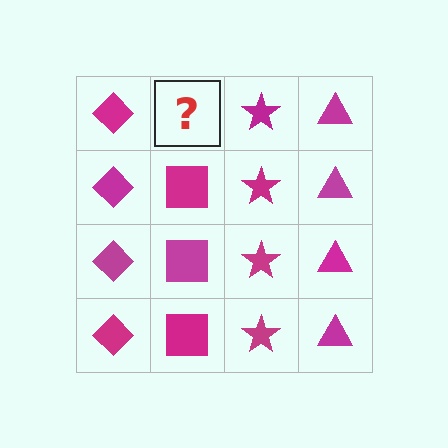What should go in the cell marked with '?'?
The missing cell should contain a magenta square.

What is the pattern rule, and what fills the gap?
The rule is that each column has a consistent shape. The gap should be filled with a magenta square.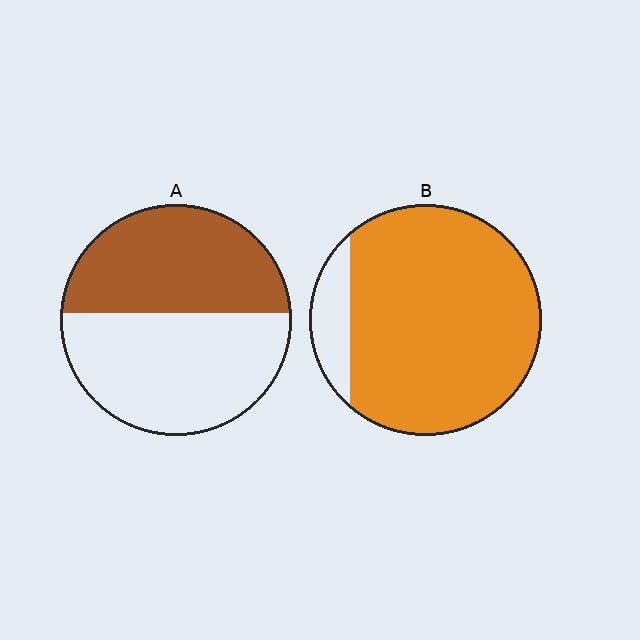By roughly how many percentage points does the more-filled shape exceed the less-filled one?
By roughly 40 percentage points (B over A).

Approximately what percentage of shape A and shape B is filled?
A is approximately 45% and B is approximately 90%.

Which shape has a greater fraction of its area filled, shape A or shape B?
Shape B.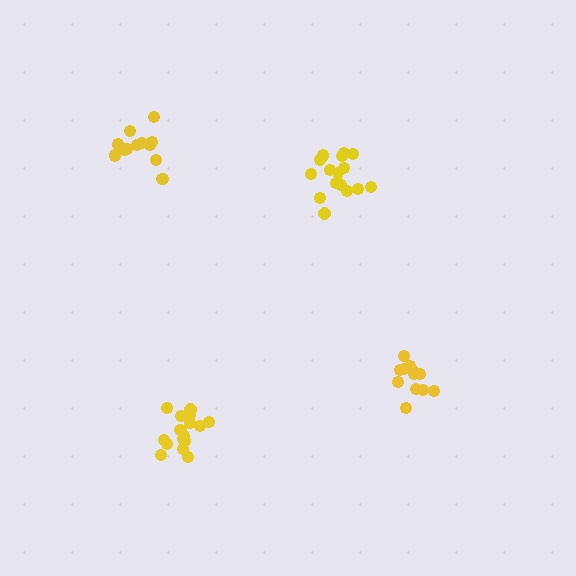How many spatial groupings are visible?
There are 4 spatial groupings.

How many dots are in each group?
Group 1: 12 dots, Group 2: 16 dots, Group 3: 17 dots, Group 4: 13 dots (58 total).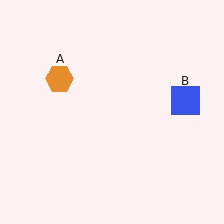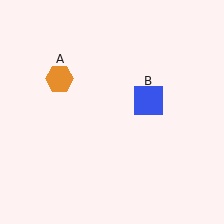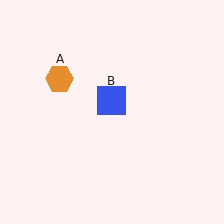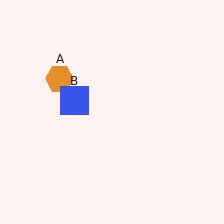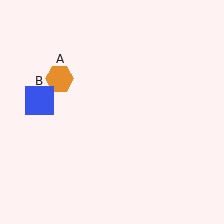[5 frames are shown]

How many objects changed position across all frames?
1 object changed position: blue square (object B).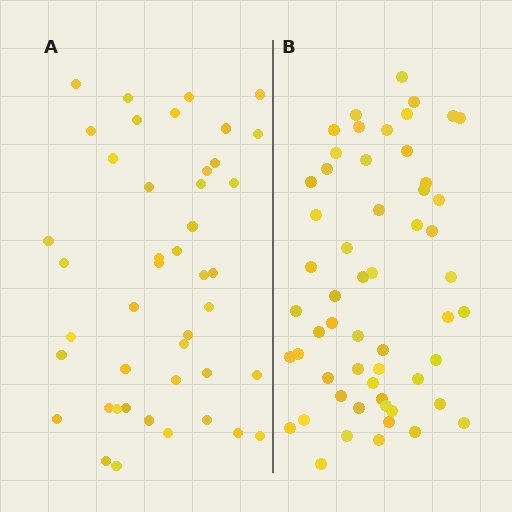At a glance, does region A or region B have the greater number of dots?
Region B (the right region) has more dots.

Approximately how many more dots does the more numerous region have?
Region B has roughly 12 or so more dots than region A.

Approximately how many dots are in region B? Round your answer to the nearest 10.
About 60 dots. (The exact count is 56, which rounds to 60.)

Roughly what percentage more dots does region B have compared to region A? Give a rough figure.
About 25% more.